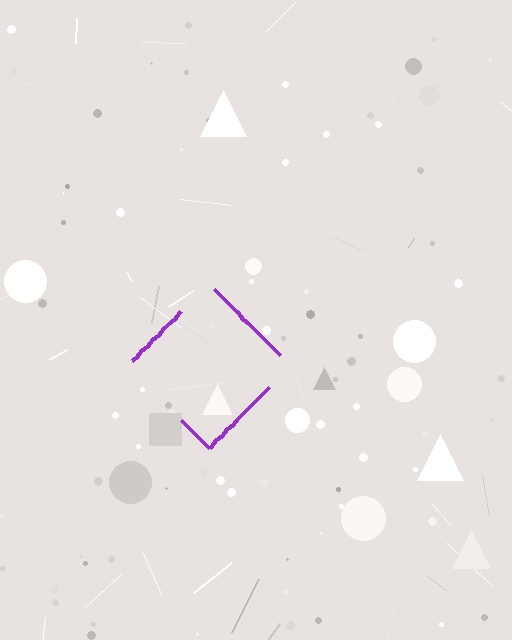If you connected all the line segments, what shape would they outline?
They would outline a diamond.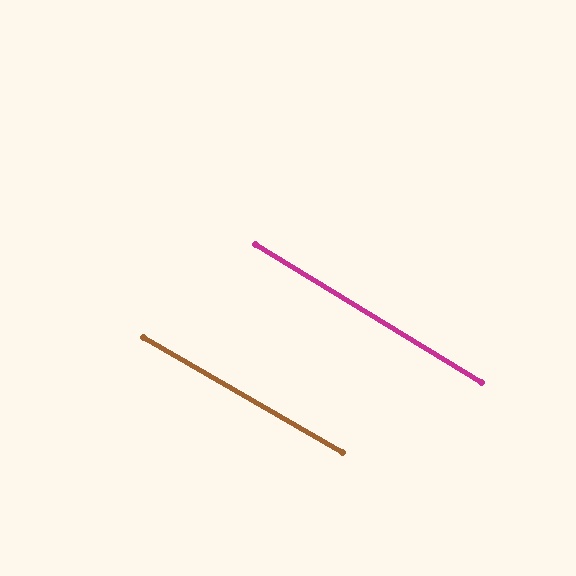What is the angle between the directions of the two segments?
Approximately 1 degree.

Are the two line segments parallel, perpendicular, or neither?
Parallel — their directions differ by only 1.1°.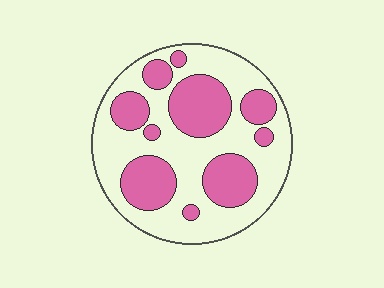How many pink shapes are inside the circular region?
10.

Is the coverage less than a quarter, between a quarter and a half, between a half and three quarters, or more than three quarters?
Between a quarter and a half.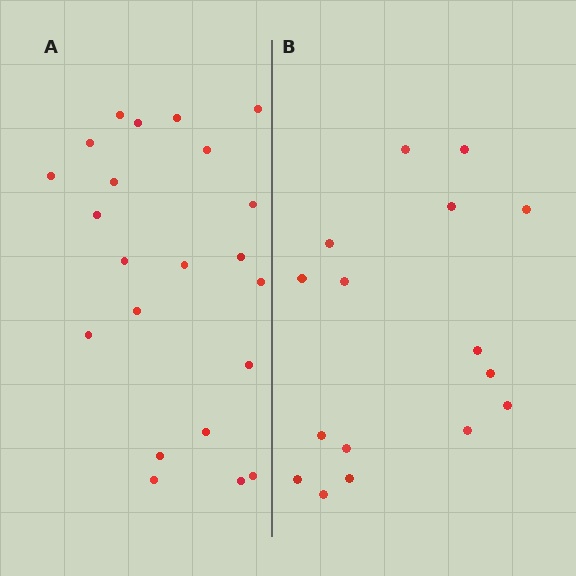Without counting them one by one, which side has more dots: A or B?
Region A (the left region) has more dots.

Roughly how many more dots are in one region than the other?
Region A has about 6 more dots than region B.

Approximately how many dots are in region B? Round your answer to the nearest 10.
About 20 dots. (The exact count is 16, which rounds to 20.)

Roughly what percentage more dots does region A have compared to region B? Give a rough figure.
About 40% more.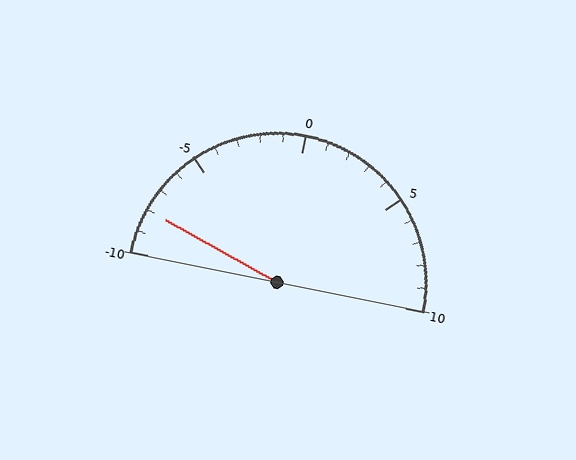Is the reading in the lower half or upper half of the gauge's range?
The reading is in the lower half of the range (-10 to 10).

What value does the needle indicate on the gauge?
The needle indicates approximately -8.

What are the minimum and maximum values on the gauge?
The gauge ranges from -10 to 10.